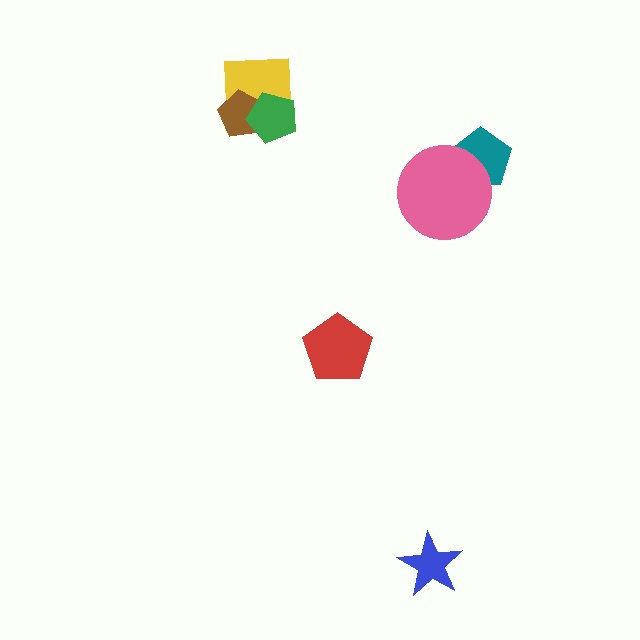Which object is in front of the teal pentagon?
The pink circle is in front of the teal pentagon.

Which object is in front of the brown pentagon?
The green pentagon is in front of the brown pentagon.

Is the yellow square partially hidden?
Yes, it is partially covered by another shape.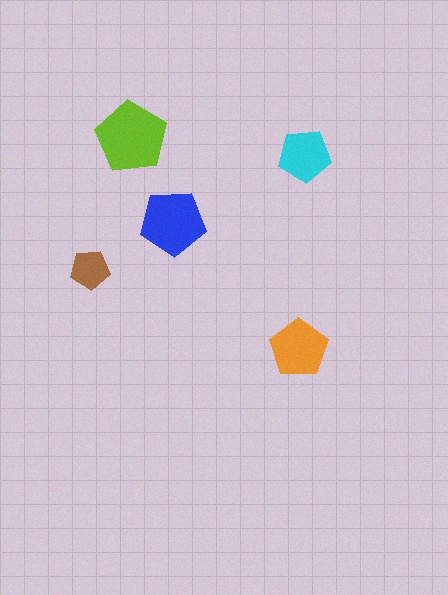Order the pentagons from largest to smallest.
the lime one, the blue one, the orange one, the cyan one, the brown one.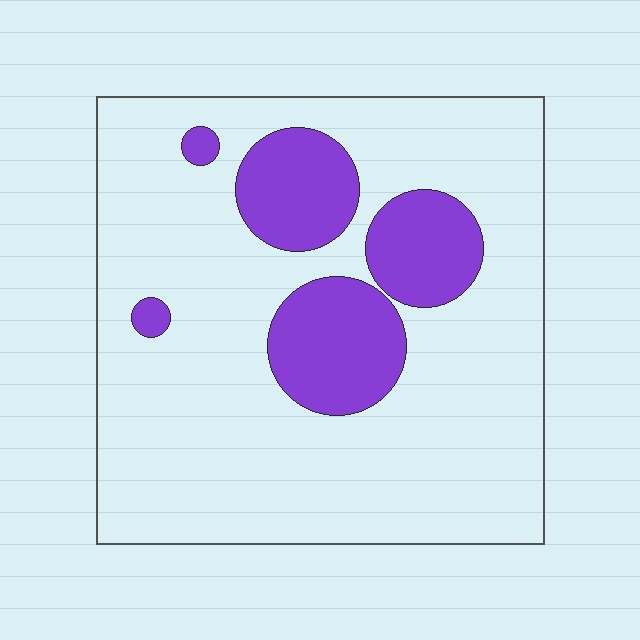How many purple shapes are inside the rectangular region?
5.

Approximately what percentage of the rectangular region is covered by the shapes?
Approximately 20%.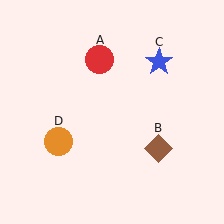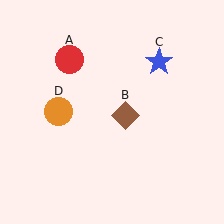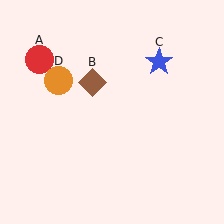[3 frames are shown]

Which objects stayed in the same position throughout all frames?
Blue star (object C) remained stationary.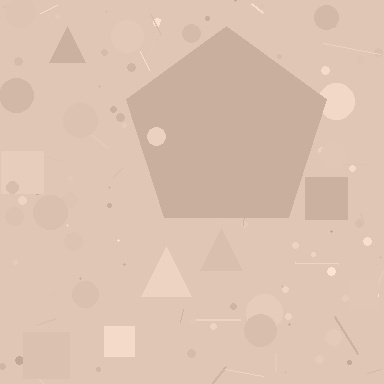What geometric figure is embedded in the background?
A pentagon is embedded in the background.